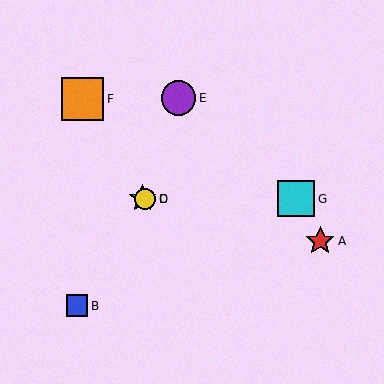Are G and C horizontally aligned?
Yes, both are at y≈199.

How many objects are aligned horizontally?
3 objects (C, D, G) are aligned horizontally.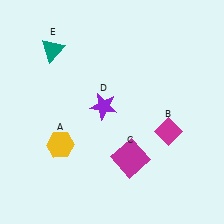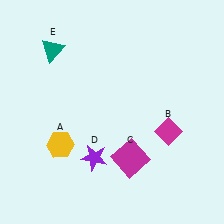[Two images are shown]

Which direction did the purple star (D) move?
The purple star (D) moved down.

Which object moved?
The purple star (D) moved down.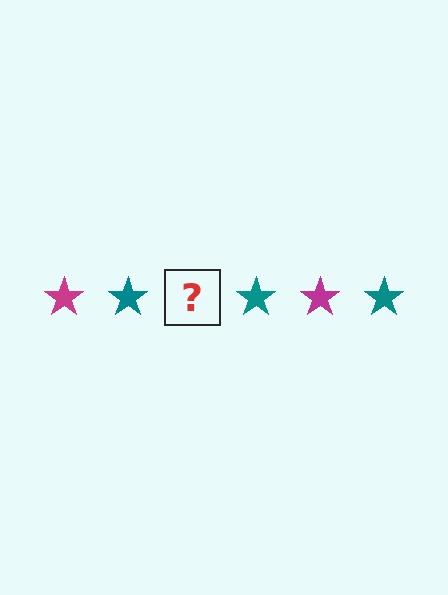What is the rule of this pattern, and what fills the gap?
The rule is that the pattern cycles through magenta, teal stars. The gap should be filled with a magenta star.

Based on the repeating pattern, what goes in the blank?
The blank should be a magenta star.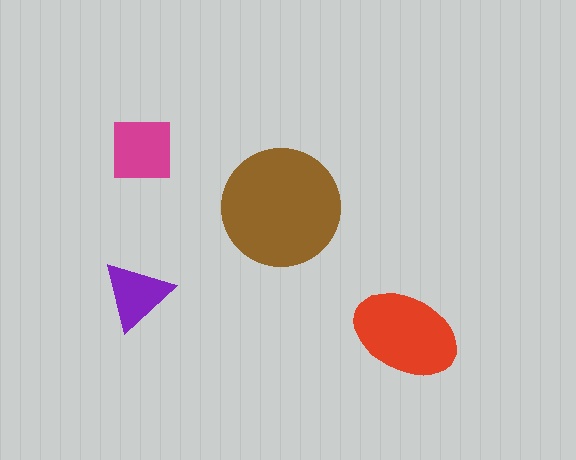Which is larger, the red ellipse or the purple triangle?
The red ellipse.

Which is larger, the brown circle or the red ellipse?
The brown circle.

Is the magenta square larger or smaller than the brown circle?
Smaller.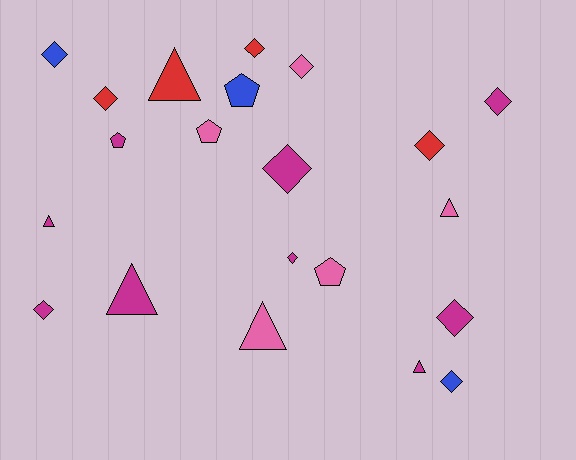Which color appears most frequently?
Magenta, with 9 objects.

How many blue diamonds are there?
There are 2 blue diamonds.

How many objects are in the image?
There are 21 objects.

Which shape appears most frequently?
Diamond, with 11 objects.